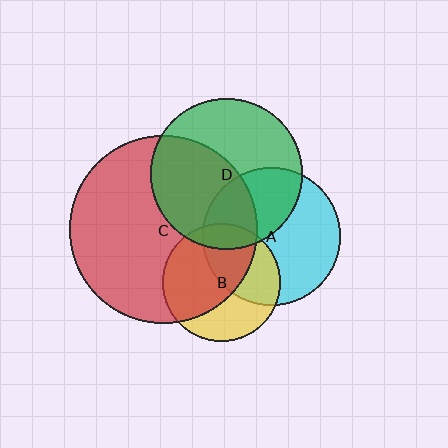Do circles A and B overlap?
Yes.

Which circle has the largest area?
Circle C (red).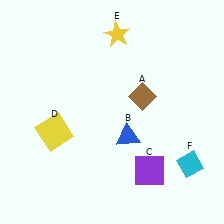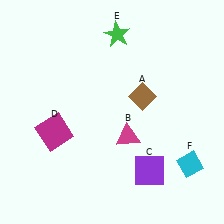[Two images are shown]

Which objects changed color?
B changed from blue to magenta. D changed from yellow to magenta. E changed from yellow to green.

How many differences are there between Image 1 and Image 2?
There are 3 differences between the two images.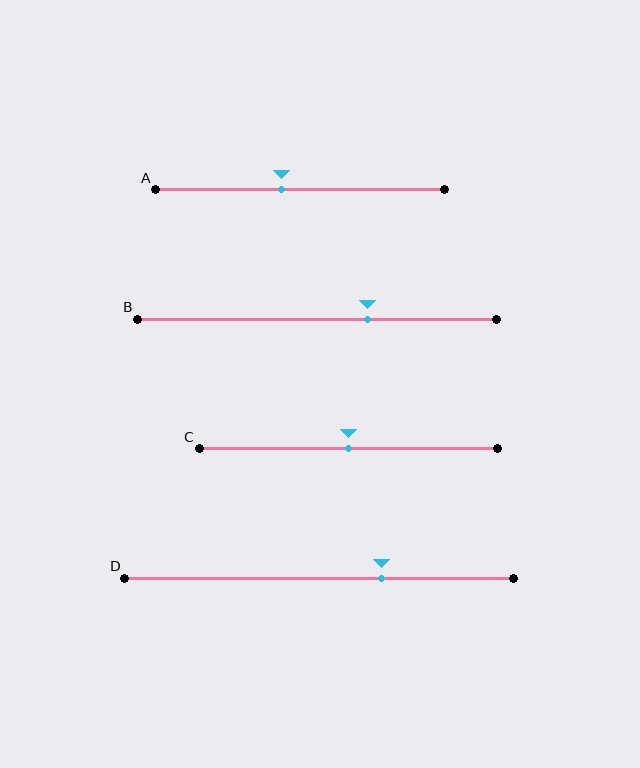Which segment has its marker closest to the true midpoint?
Segment C has its marker closest to the true midpoint.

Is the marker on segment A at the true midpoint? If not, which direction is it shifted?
No, the marker on segment A is shifted to the left by about 7% of the segment length.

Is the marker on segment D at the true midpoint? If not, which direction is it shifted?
No, the marker on segment D is shifted to the right by about 16% of the segment length.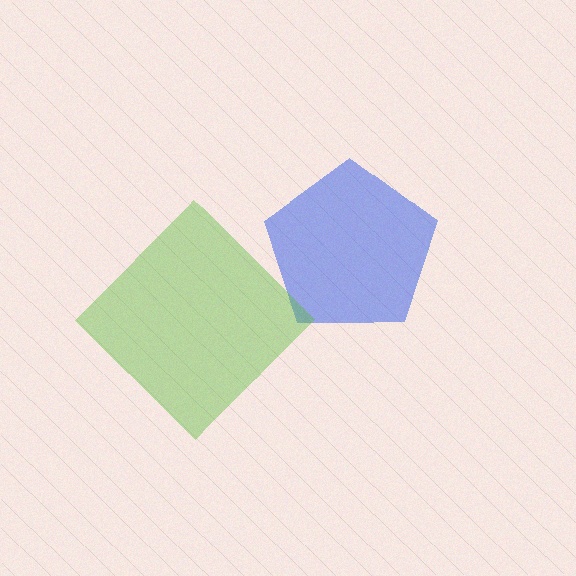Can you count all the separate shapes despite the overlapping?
Yes, there are 2 separate shapes.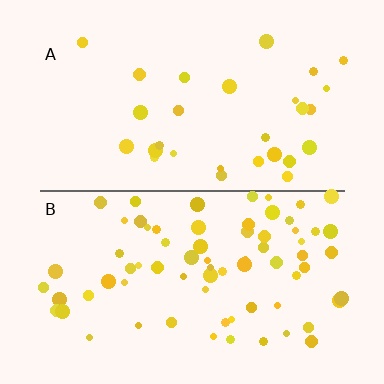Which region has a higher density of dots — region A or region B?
B (the bottom).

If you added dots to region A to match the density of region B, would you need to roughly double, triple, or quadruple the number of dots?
Approximately double.